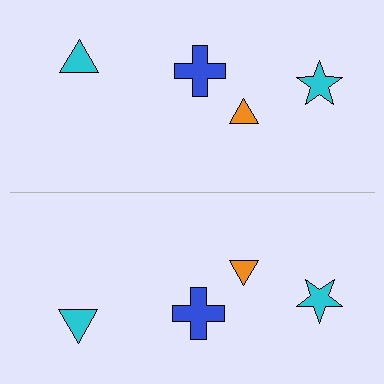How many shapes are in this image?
There are 8 shapes in this image.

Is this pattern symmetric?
Yes, this pattern has bilateral (reflection) symmetry.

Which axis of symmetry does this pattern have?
The pattern has a horizontal axis of symmetry running through the center of the image.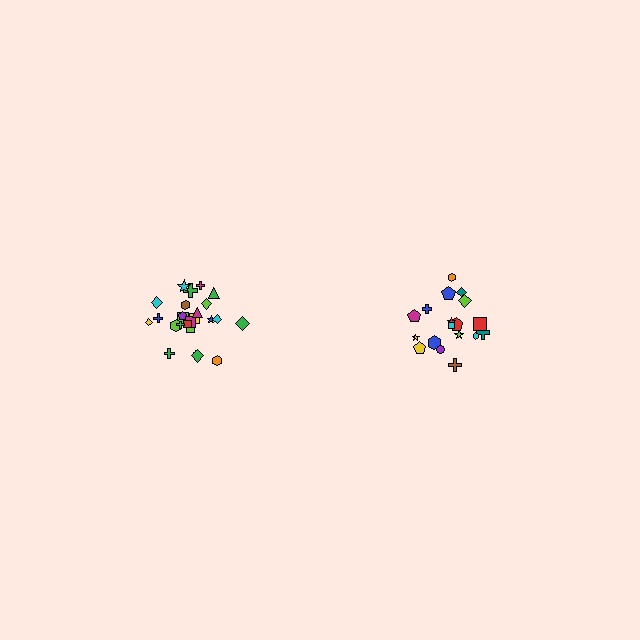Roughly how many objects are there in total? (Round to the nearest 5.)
Roughly 45 objects in total.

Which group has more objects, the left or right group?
The left group.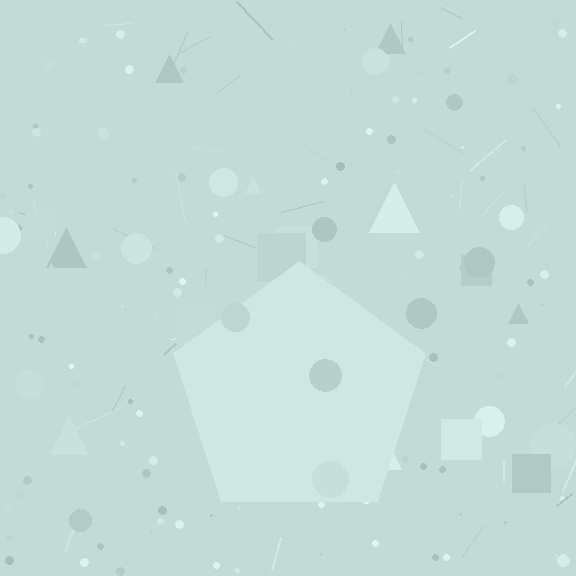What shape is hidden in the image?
A pentagon is hidden in the image.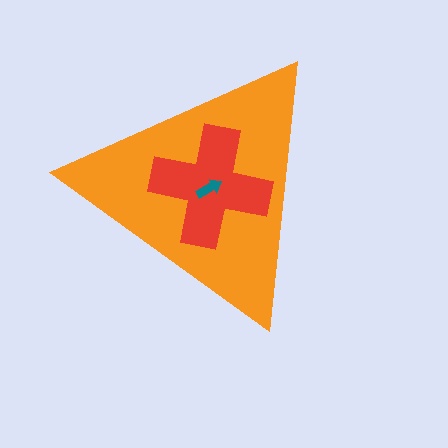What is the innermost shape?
The teal arrow.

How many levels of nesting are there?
3.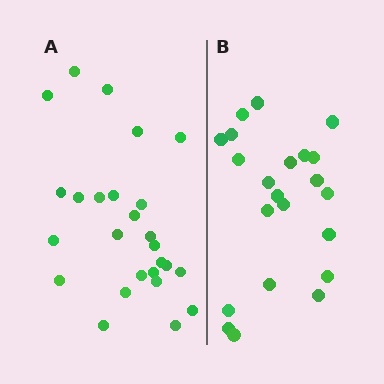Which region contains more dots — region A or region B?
Region A (the left region) has more dots.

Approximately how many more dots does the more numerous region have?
Region A has about 4 more dots than region B.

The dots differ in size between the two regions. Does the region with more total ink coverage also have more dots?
No. Region B has more total ink coverage because its dots are larger, but region A actually contains more individual dots. Total area can be misleading — the number of items is what matters here.